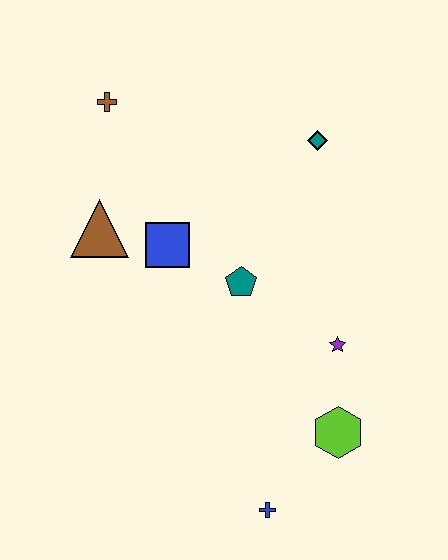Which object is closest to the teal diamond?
The teal pentagon is closest to the teal diamond.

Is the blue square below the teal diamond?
Yes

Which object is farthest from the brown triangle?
The blue cross is farthest from the brown triangle.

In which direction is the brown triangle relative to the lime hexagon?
The brown triangle is to the left of the lime hexagon.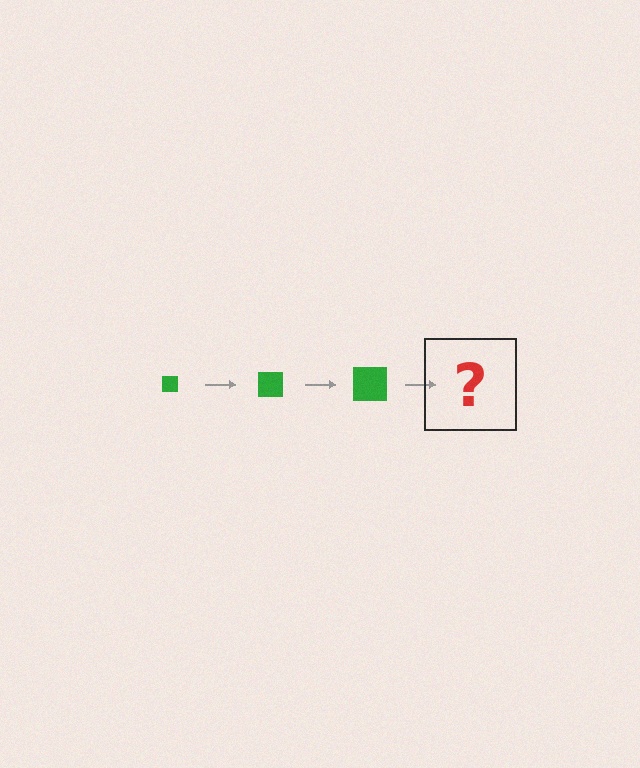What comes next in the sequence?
The next element should be a green square, larger than the previous one.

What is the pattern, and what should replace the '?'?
The pattern is that the square gets progressively larger each step. The '?' should be a green square, larger than the previous one.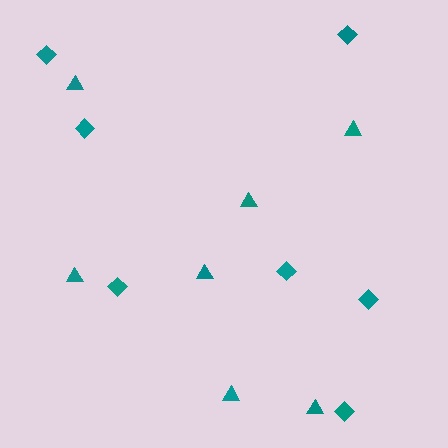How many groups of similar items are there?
There are 2 groups: one group of triangles (7) and one group of diamonds (7).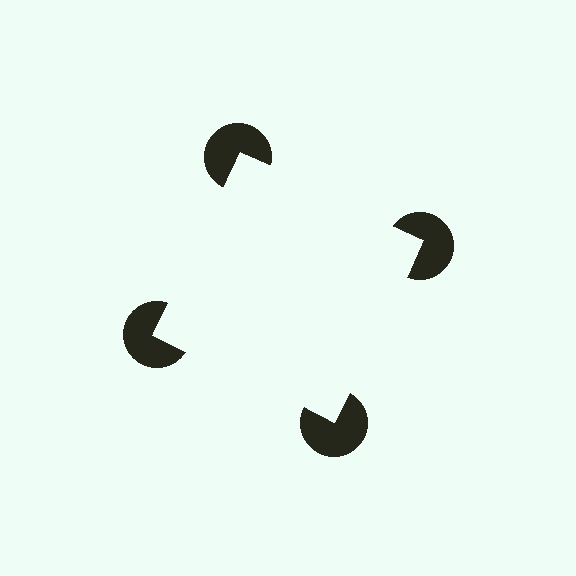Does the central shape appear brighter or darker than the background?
It typically appears slightly brighter than the background, even though no actual brightness change is drawn.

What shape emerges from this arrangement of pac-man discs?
An illusory square — its edges are inferred from the aligned wedge cuts in the pac-man discs, not physically drawn.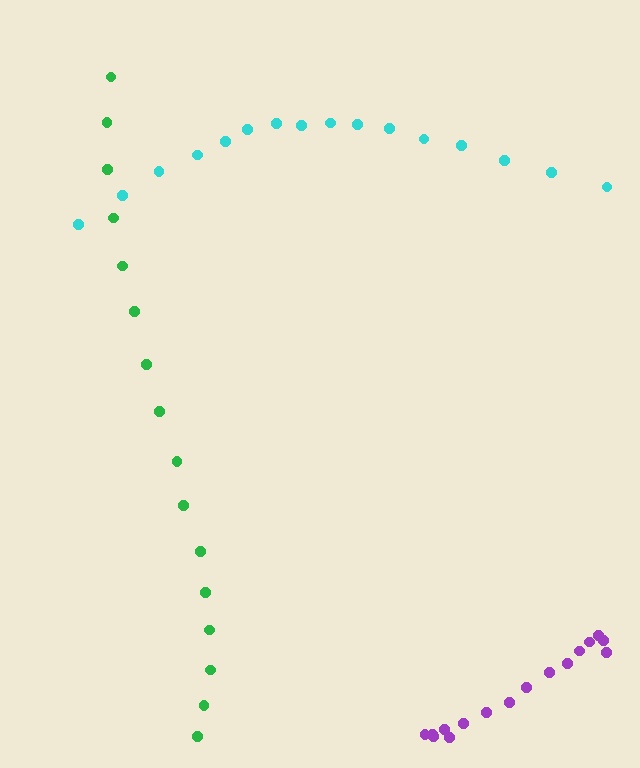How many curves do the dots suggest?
There are 3 distinct paths.